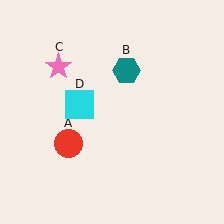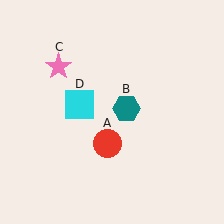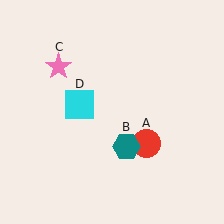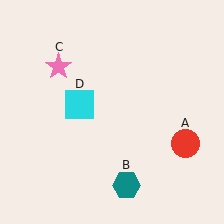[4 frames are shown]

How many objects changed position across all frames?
2 objects changed position: red circle (object A), teal hexagon (object B).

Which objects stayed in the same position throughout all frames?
Pink star (object C) and cyan square (object D) remained stationary.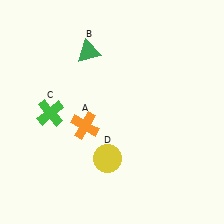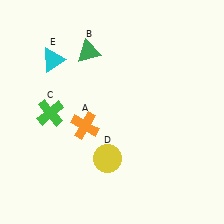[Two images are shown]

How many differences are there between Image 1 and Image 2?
There is 1 difference between the two images.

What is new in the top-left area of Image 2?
A cyan triangle (E) was added in the top-left area of Image 2.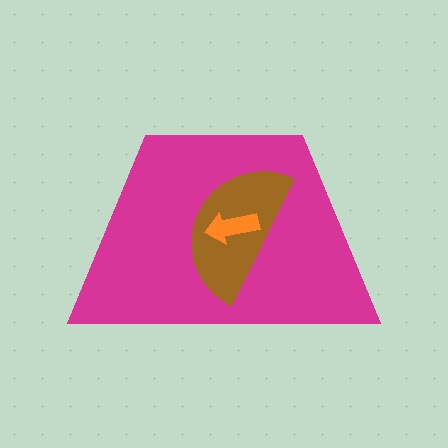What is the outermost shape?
The magenta trapezoid.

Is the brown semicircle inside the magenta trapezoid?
Yes.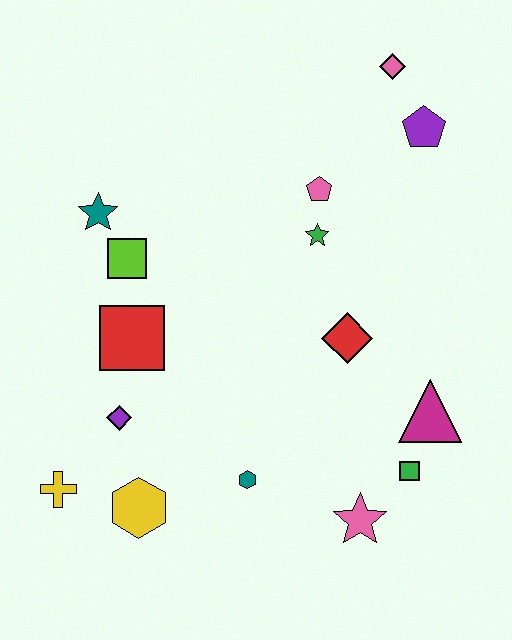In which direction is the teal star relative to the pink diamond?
The teal star is to the left of the pink diamond.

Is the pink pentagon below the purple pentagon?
Yes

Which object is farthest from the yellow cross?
The pink diamond is farthest from the yellow cross.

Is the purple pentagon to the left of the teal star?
No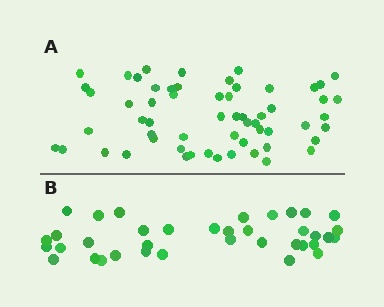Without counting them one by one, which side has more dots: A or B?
Region A (the top region) has more dots.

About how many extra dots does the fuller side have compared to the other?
Region A has approximately 20 more dots than region B.